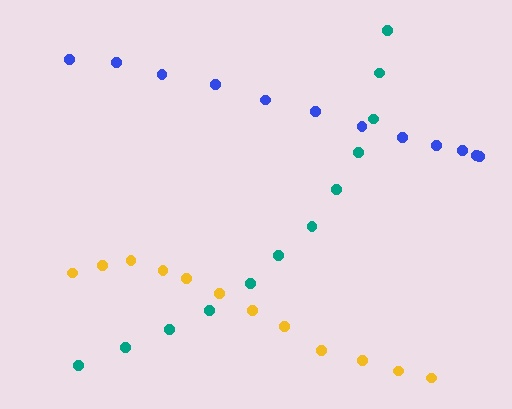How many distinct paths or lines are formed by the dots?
There are 3 distinct paths.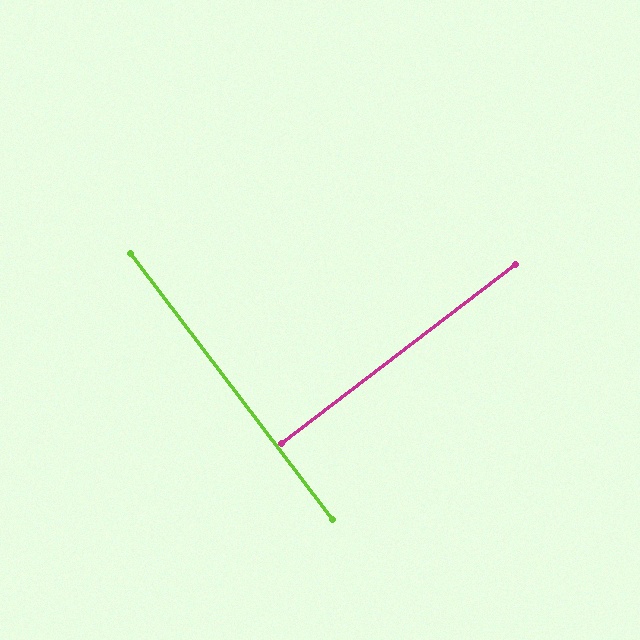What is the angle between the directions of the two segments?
Approximately 90 degrees.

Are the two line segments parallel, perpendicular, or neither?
Perpendicular — they meet at approximately 90°.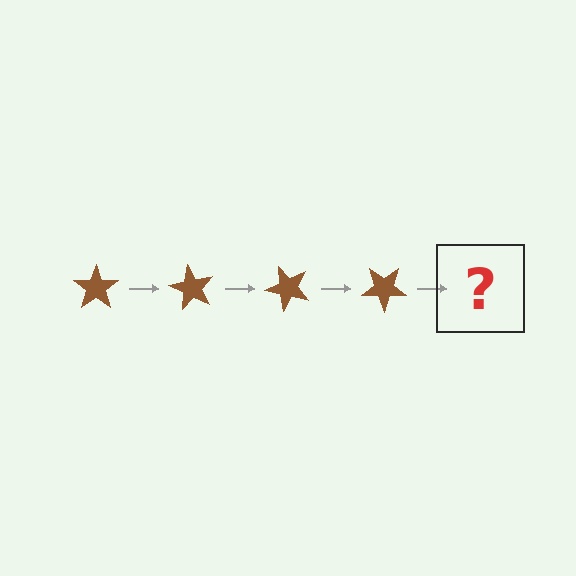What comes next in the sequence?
The next element should be a brown star rotated 240 degrees.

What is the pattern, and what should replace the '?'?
The pattern is that the star rotates 60 degrees each step. The '?' should be a brown star rotated 240 degrees.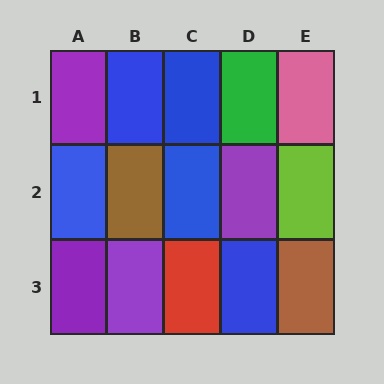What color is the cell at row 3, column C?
Red.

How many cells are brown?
2 cells are brown.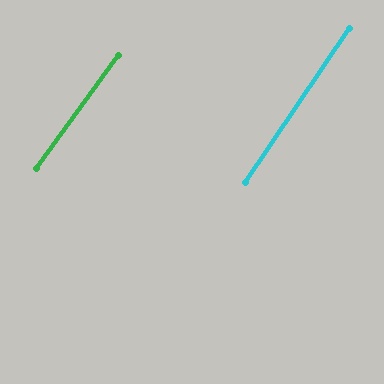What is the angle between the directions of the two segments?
Approximately 2 degrees.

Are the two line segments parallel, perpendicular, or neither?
Parallel — their directions differ by only 2.0°.